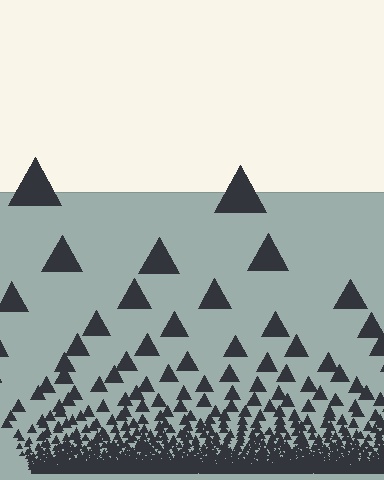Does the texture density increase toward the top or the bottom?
Density increases toward the bottom.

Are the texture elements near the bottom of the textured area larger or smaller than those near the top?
Smaller. The gradient is inverted — elements near the bottom are smaller and denser.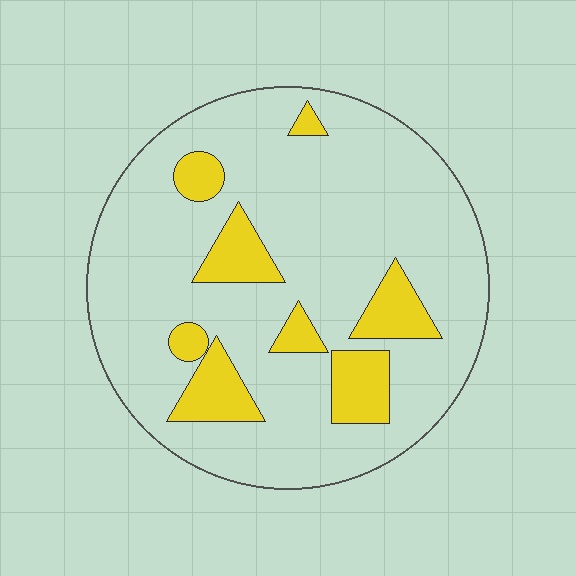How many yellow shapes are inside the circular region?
8.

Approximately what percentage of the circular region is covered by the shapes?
Approximately 15%.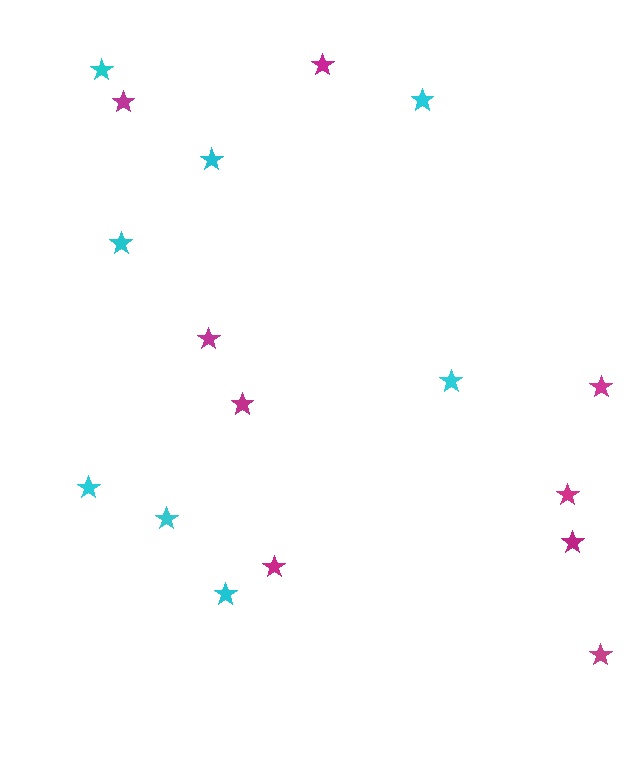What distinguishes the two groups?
There are 2 groups: one group of cyan stars (8) and one group of magenta stars (9).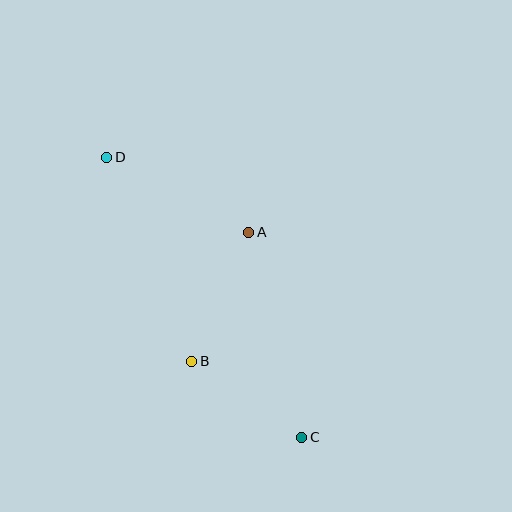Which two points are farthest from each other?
Points C and D are farthest from each other.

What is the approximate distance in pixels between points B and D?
The distance between B and D is approximately 221 pixels.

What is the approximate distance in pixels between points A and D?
The distance between A and D is approximately 161 pixels.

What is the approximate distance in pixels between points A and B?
The distance between A and B is approximately 141 pixels.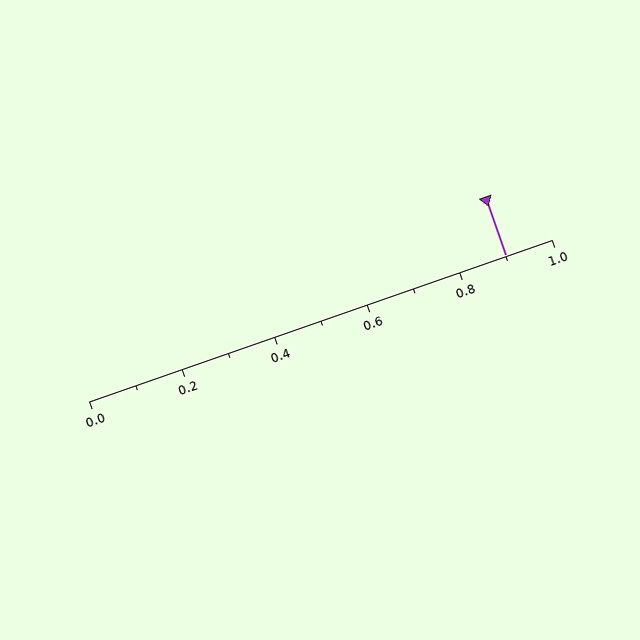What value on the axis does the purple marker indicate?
The marker indicates approximately 0.9.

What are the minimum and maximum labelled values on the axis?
The axis runs from 0.0 to 1.0.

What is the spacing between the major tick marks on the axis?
The major ticks are spaced 0.2 apart.